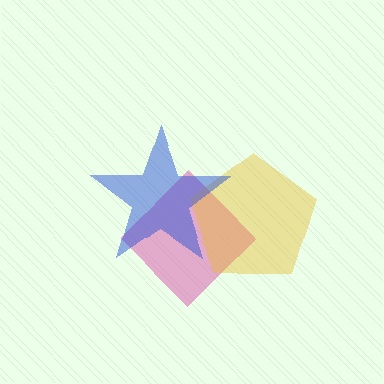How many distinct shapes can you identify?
There are 3 distinct shapes: a pink diamond, a yellow pentagon, a blue star.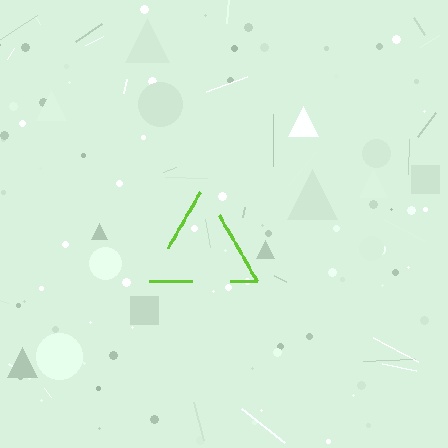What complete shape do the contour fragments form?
The contour fragments form a triangle.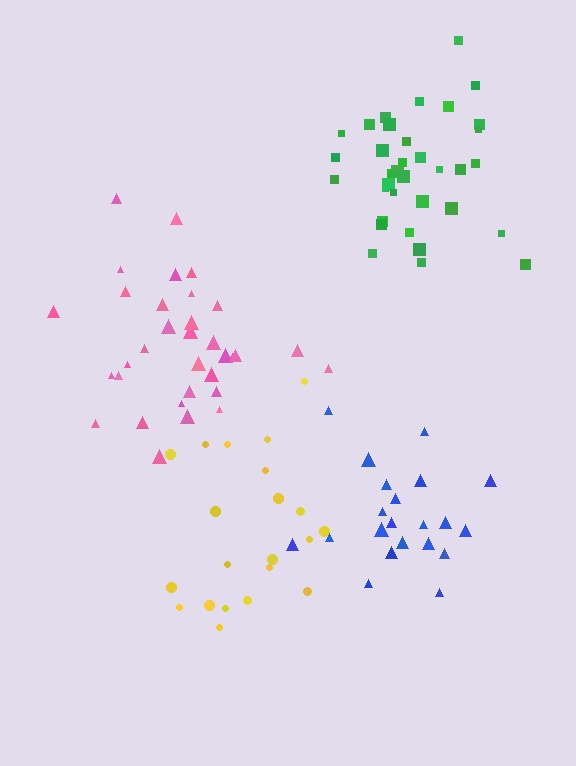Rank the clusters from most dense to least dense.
green, blue, pink, yellow.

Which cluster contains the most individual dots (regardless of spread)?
Green (35).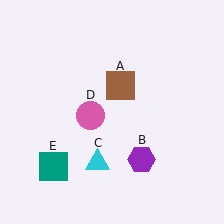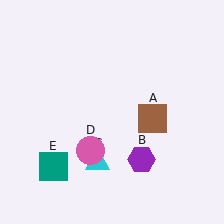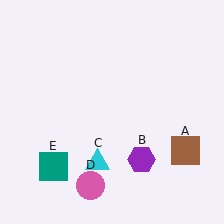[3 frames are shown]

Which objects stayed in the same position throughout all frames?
Purple hexagon (object B) and cyan triangle (object C) and teal square (object E) remained stationary.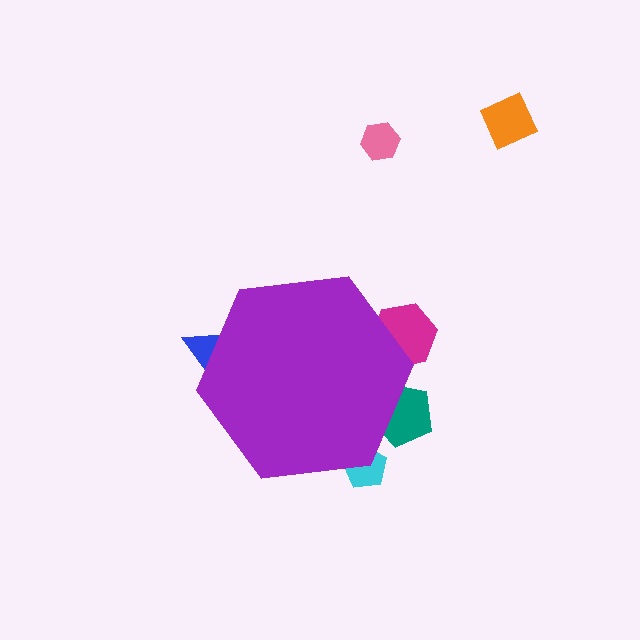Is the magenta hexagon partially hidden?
Yes, the magenta hexagon is partially hidden behind the purple hexagon.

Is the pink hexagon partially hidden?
No, the pink hexagon is fully visible.